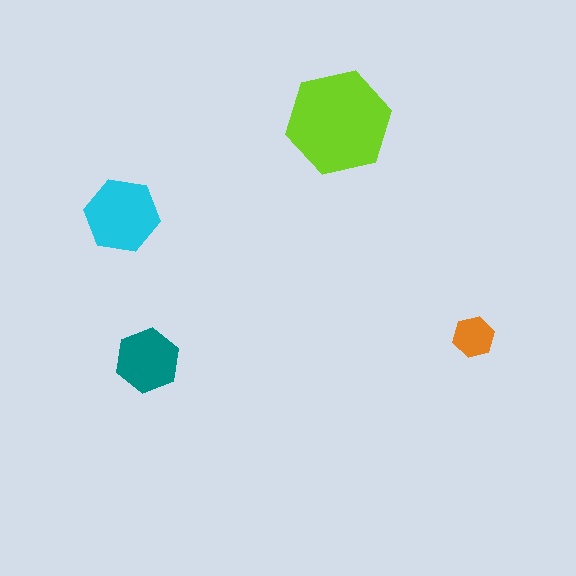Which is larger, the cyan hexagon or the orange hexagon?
The cyan one.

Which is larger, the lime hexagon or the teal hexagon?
The lime one.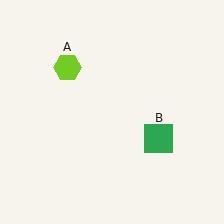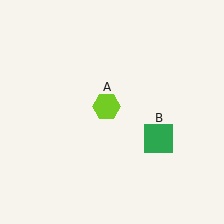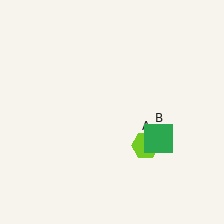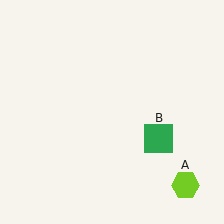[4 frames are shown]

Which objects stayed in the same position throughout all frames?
Green square (object B) remained stationary.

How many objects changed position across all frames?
1 object changed position: lime hexagon (object A).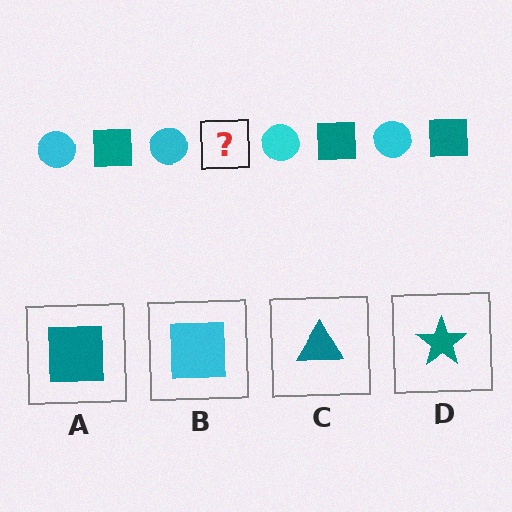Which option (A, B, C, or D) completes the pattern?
A.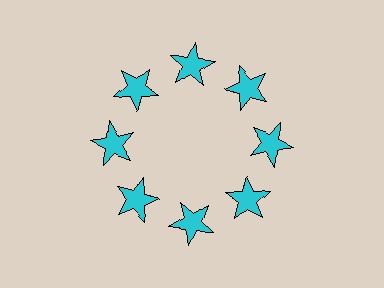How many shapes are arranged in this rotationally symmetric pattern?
There are 8 shapes, arranged in 8 groups of 1.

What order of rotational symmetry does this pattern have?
This pattern has 8-fold rotational symmetry.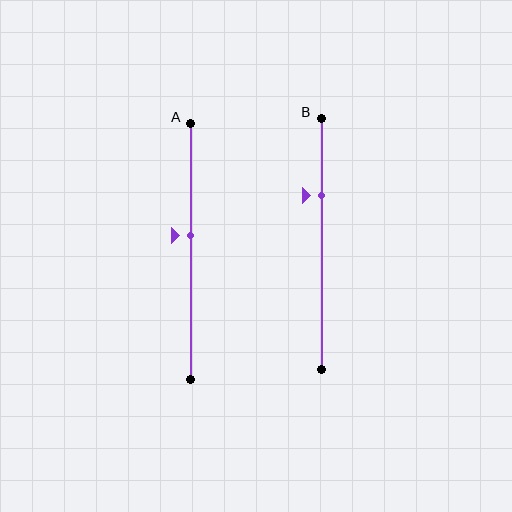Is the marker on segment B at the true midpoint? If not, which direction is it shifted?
No, the marker on segment B is shifted upward by about 20% of the segment length.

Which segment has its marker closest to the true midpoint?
Segment A has its marker closest to the true midpoint.